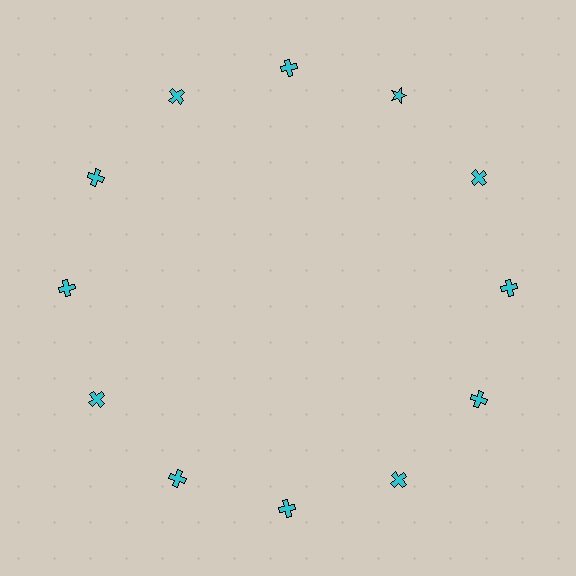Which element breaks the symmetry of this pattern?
The cyan star at roughly the 1 o'clock position breaks the symmetry. All other shapes are cyan crosses.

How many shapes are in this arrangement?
There are 12 shapes arranged in a ring pattern.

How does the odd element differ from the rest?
It has a different shape: star instead of cross.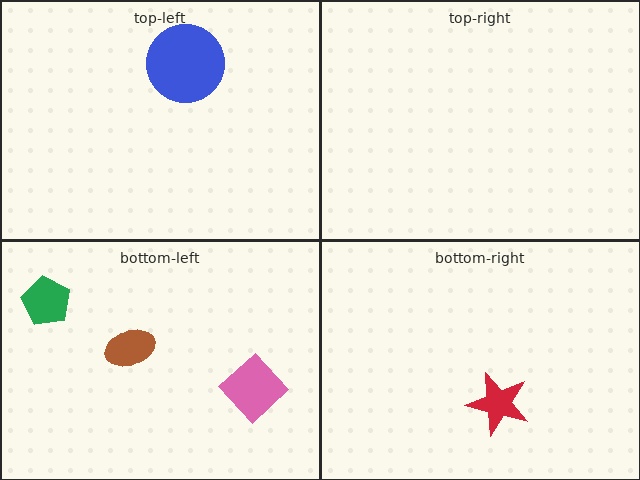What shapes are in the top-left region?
The blue circle.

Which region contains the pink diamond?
The bottom-left region.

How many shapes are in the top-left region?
1.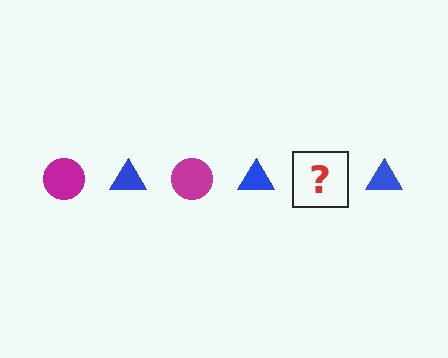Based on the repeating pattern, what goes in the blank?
The blank should be a magenta circle.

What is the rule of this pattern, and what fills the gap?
The rule is that the pattern alternates between magenta circle and blue triangle. The gap should be filled with a magenta circle.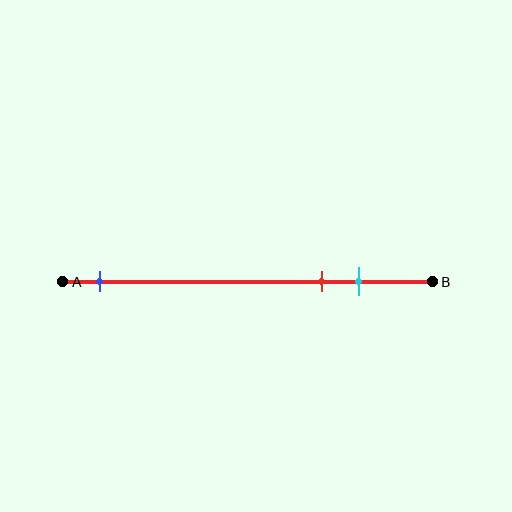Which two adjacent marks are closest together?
The red and cyan marks are the closest adjacent pair.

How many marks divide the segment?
There are 3 marks dividing the segment.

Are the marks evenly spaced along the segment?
No, the marks are not evenly spaced.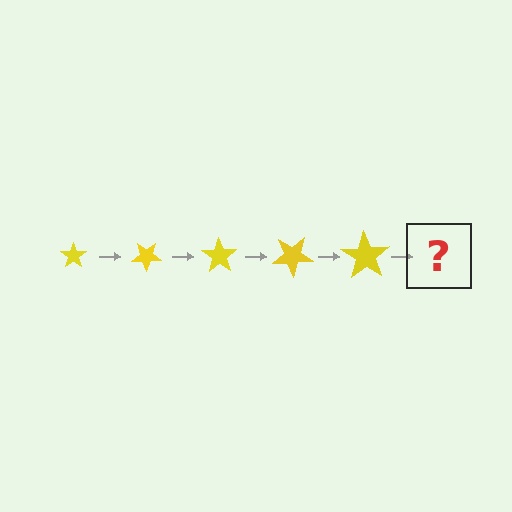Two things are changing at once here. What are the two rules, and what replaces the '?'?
The two rules are that the star grows larger each step and it rotates 35 degrees each step. The '?' should be a star, larger than the previous one and rotated 175 degrees from the start.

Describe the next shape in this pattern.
It should be a star, larger than the previous one and rotated 175 degrees from the start.